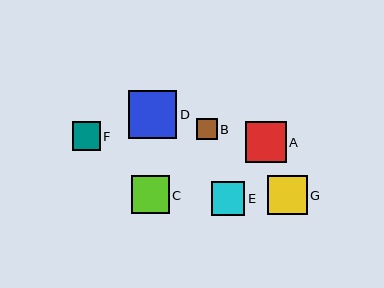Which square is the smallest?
Square B is the smallest with a size of approximately 21 pixels.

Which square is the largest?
Square D is the largest with a size of approximately 48 pixels.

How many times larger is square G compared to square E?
Square G is approximately 1.2 times the size of square E.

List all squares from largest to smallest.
From largest to smallest: D, A, G, C, E, F, B.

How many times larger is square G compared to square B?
Square G is approximately 1.9 times the size of square B.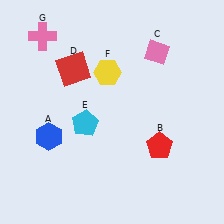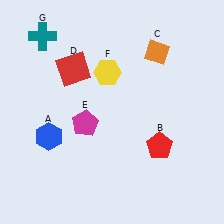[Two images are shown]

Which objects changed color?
C changed from pink to orange. E changed from cyan to magenta. G changed from pink to teal.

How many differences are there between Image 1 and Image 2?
There are 3 differences between the two images.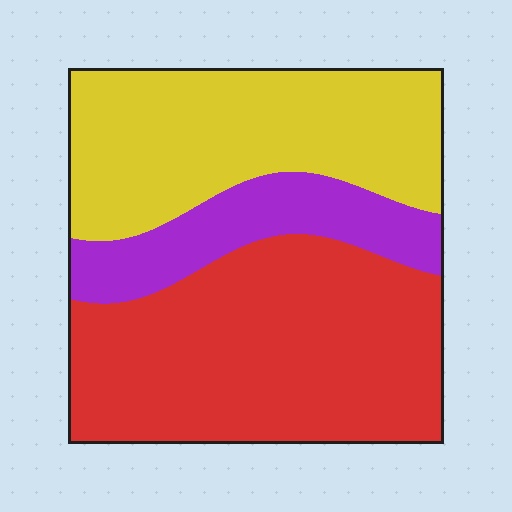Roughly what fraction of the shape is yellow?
Yellow takes up between a quarter and a half of the shape.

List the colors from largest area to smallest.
From largest to smallest: red, yellow, purple.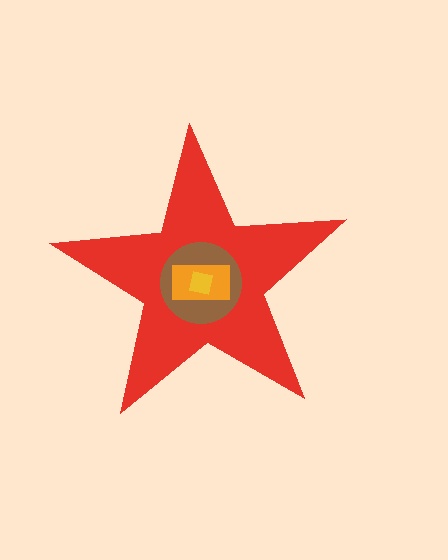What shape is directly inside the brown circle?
The orange rectangle.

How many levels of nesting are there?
4.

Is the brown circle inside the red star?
Yes.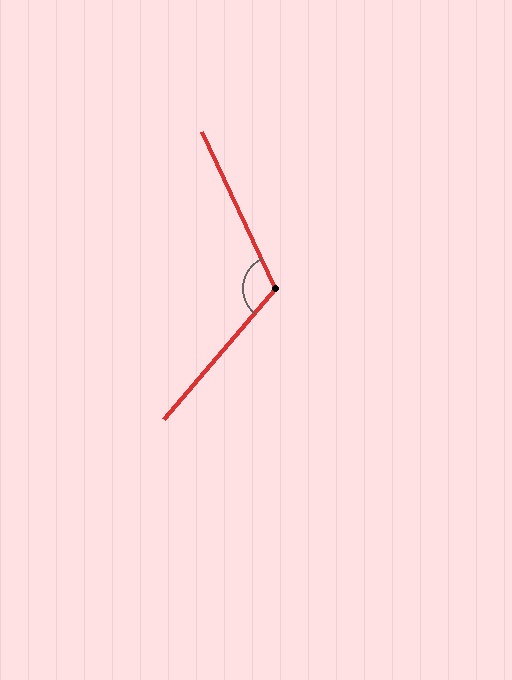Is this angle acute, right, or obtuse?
It is obtuse.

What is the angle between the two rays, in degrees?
Approximately 114 degrees.